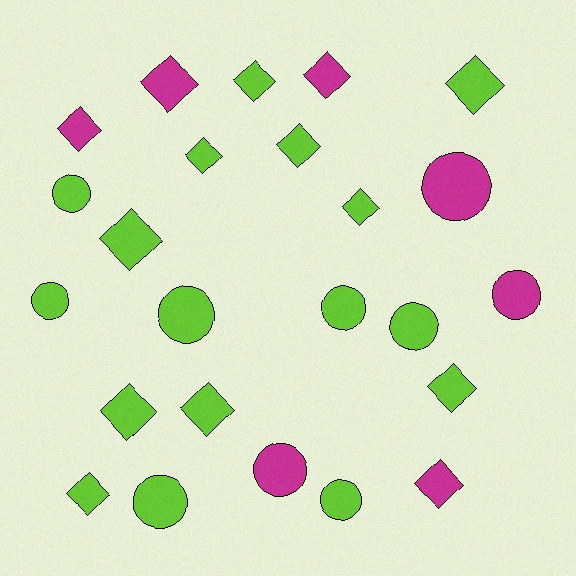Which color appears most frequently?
Lime, with 17 objects.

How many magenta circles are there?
There are 3 magenta circles.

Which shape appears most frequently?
Diamond, with 14 objects.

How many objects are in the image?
There are 24 objects.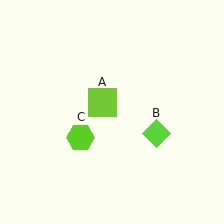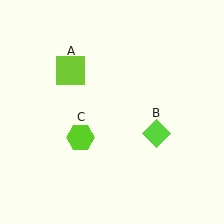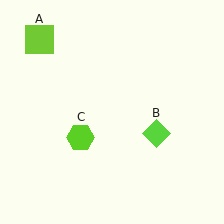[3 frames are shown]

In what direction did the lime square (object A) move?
The lime square (object A) moved up and to the left.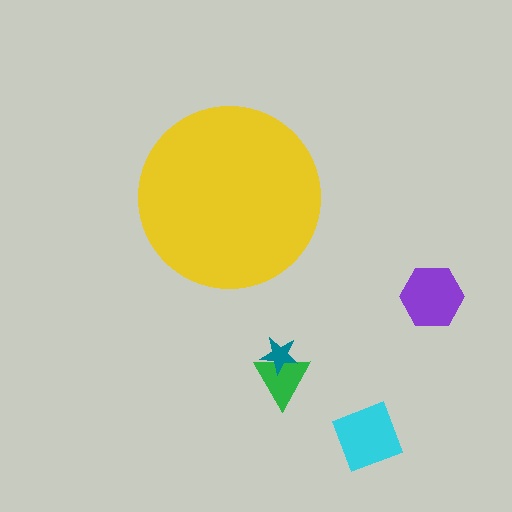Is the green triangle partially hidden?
No, the green triangle is fully visible.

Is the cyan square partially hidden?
No, the cyan square is fully visible.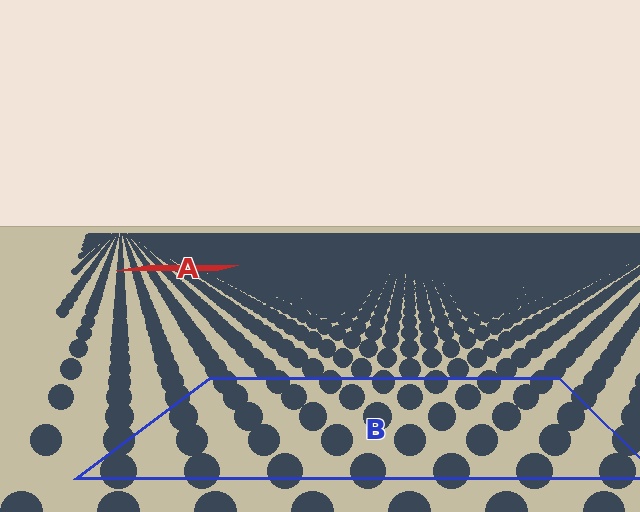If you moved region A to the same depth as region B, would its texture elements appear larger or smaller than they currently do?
They would appear larger. At a closer depth, the same texture elements are projected at a bigger on-screen size.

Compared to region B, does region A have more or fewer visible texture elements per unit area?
Region A has more texture elements per unit area — they are packed more densely because it is farther away.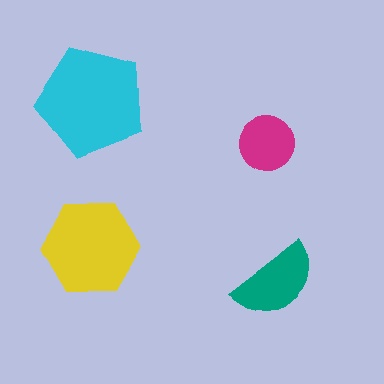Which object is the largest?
The cyan pentagon.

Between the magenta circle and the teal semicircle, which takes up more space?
The teal semicircle.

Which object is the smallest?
The magenta circle.